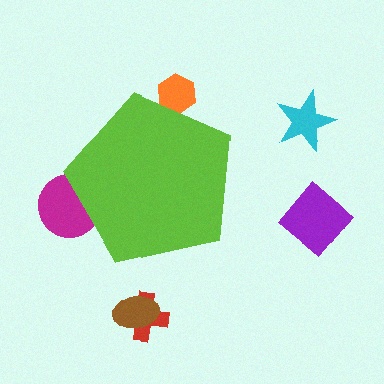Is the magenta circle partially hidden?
Yes, the magenta circle is partially hidden behind the lime pentagon.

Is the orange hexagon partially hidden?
Yes, the orange hexagon is partially hidden behind the lime pentagon.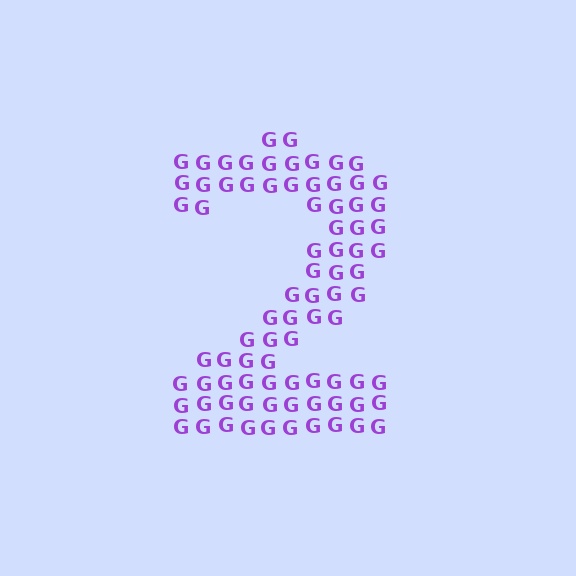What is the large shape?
The large shape is the digit 2.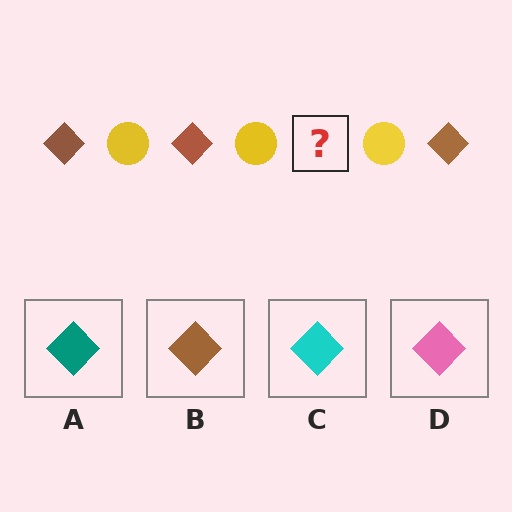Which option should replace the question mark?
Option B.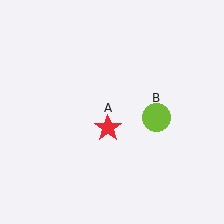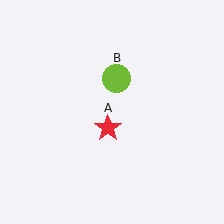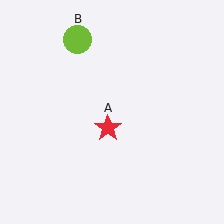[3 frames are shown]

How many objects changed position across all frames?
1 object changed position: lime circle (object B).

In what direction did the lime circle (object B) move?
The lime circle (object B) moved up and to the left.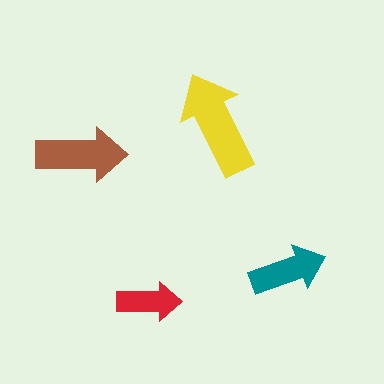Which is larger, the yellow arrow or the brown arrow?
The yellow one.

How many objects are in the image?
There are 4 objects in the image.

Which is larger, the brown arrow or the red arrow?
The brown one.